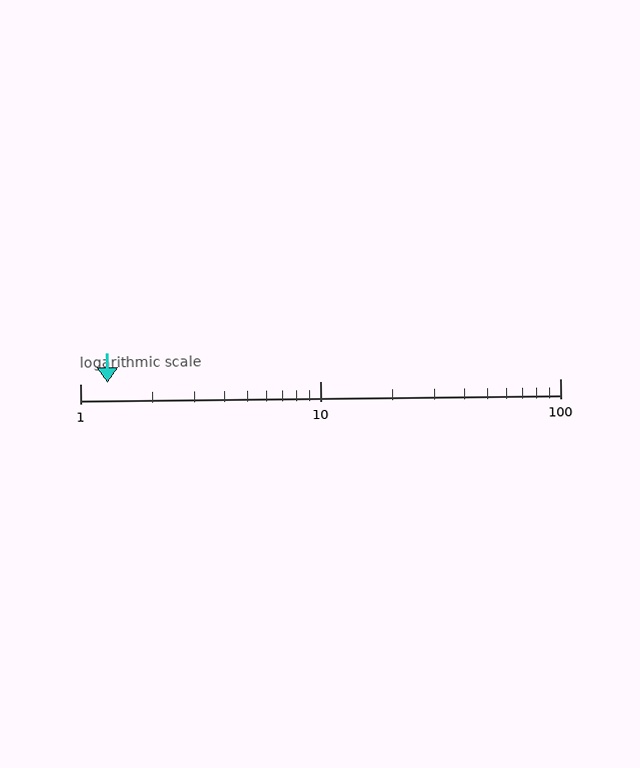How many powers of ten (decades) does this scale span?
The scale spans 2 decades, from 1 to 100.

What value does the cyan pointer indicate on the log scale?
The pointer indicates approximately 1.3.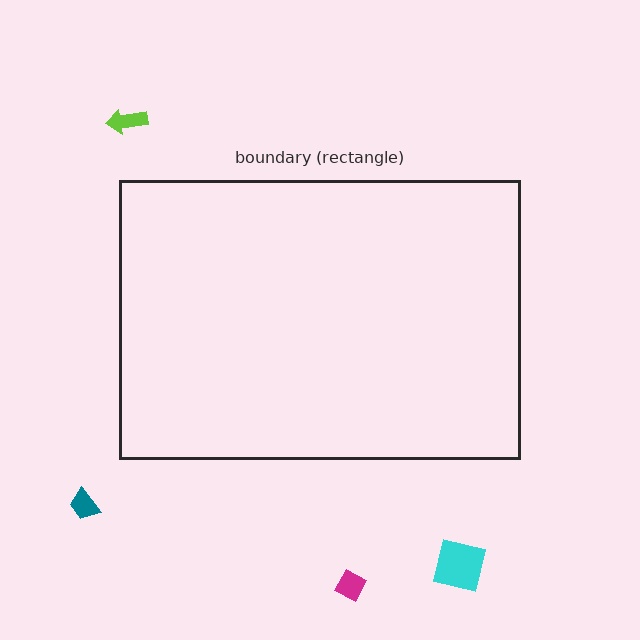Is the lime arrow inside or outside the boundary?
Outside.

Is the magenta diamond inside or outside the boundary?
Outside.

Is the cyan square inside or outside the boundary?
Outside.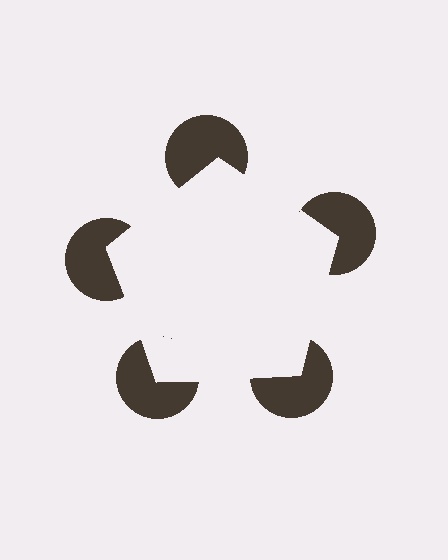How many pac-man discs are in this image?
There are 5 — one at each vertex of the illusory pentagon.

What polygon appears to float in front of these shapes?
An illusory pentagon — its edges are inferred from the aligned wedge cuts in the pac-man discs, not physically drawn.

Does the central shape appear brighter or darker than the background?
It typically appears slightly brighter than the background, even though no actual brightness change is drawn.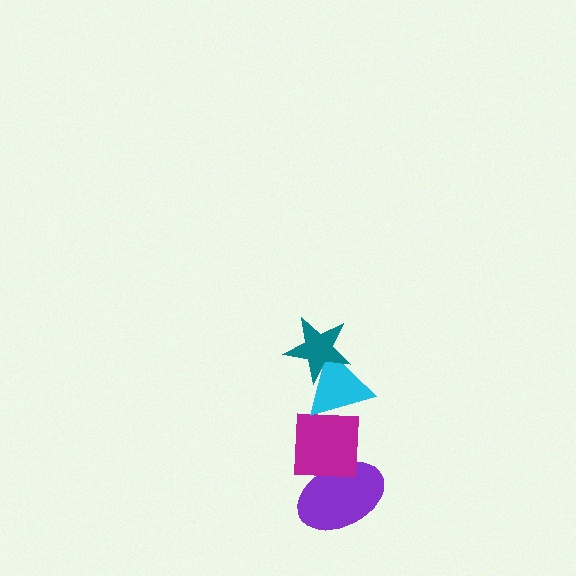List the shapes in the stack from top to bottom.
From top to bottom: the teal star, the cyan triangle, the magenta square, the purple ellipse.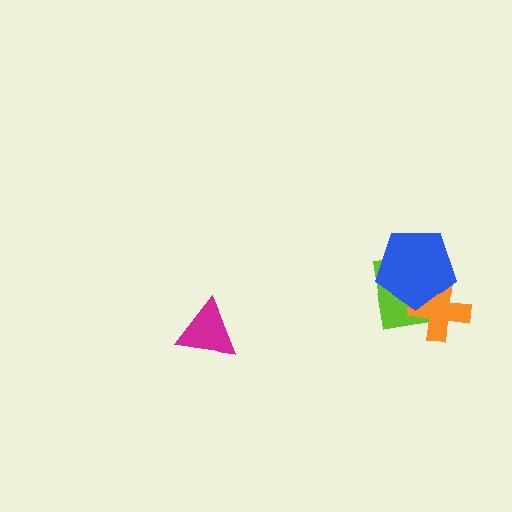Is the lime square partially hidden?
Yes, it is partially covered by another shape.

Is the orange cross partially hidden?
Yes, it is partially covered by another shape.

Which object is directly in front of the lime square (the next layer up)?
The orange cross is directly in front of the lime square.